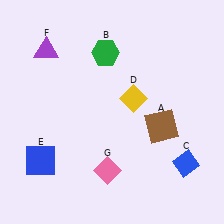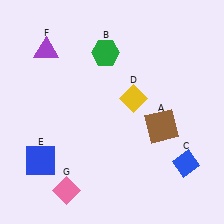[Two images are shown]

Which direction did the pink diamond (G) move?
The pink diamond (G) moved left.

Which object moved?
The pink diamond (G) moved left.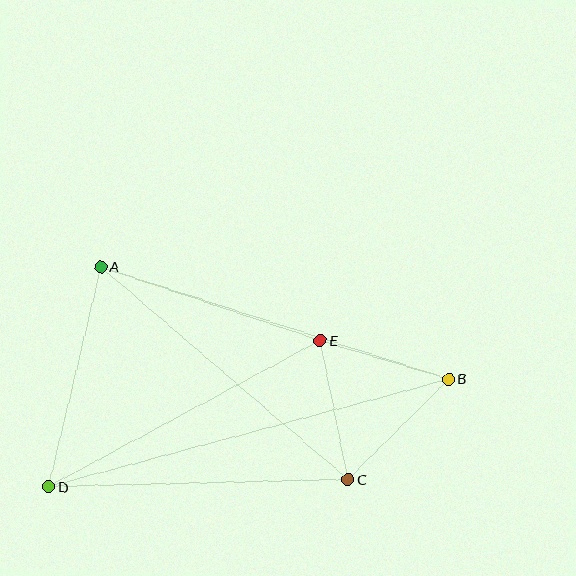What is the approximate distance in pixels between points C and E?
The distance between C and E is approximately 142 pixels.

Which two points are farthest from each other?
Points B and D are farthest from each other.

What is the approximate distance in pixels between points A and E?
The distance between A and E is approximately 231 pixels.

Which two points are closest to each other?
Points B and E are closest to each other.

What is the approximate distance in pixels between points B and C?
The distance between B and C is approximately 142 pixels.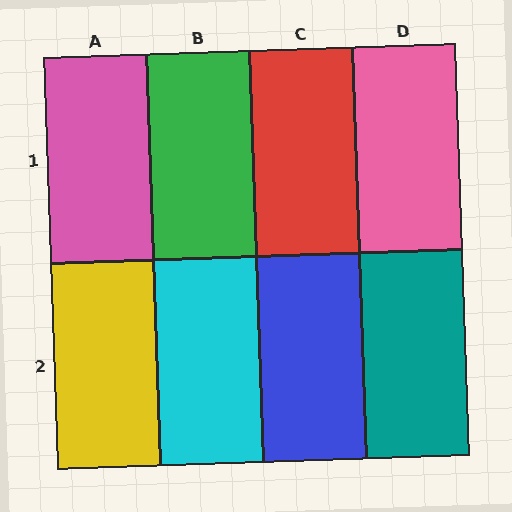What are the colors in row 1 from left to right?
Pink, green, red, pink.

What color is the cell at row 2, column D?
Teal.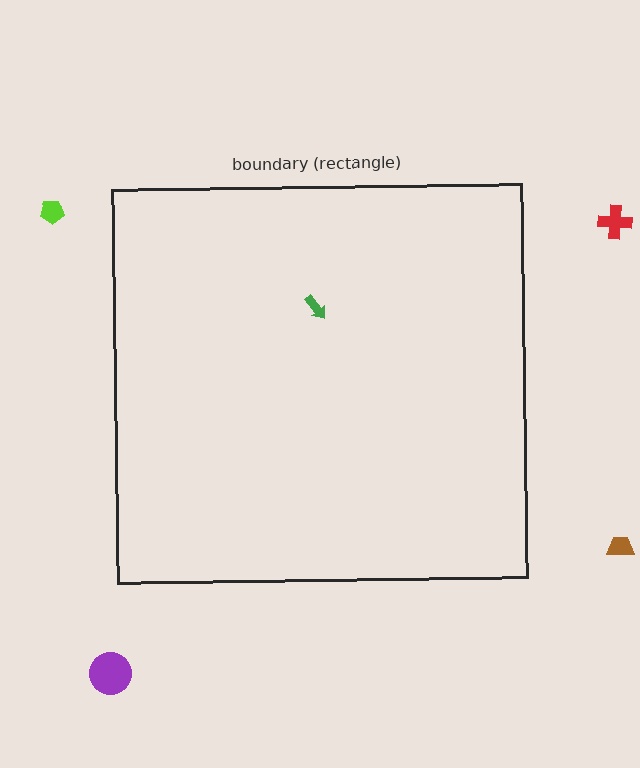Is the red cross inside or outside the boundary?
Outside.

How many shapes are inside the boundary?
1 inside, 4 outside.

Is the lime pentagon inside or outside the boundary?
Outside.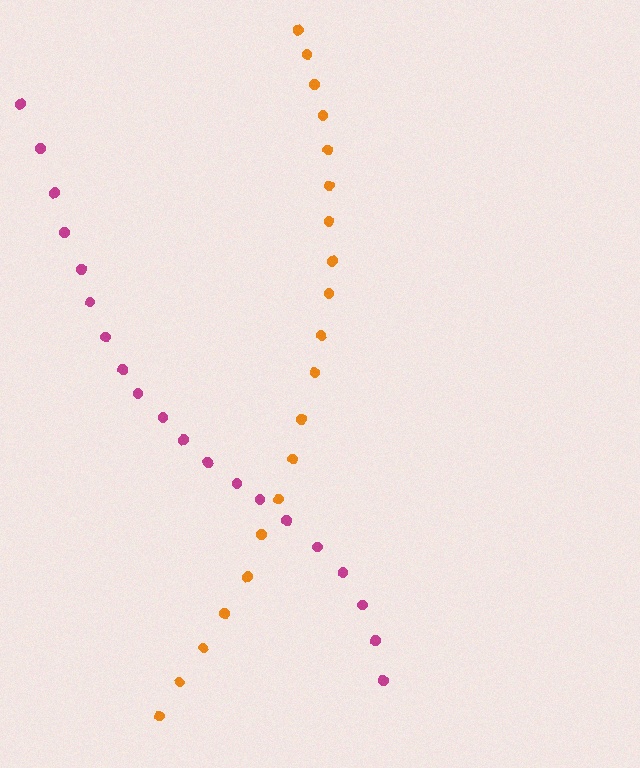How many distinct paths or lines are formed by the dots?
There are 2 distinct paths.